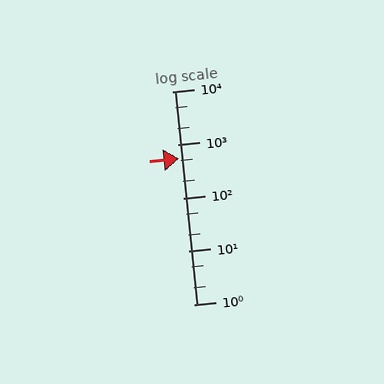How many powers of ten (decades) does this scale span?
The scale spans 4 decades, from 1 to 10000.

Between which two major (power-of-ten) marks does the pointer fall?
The pointer is between 100 and 1000.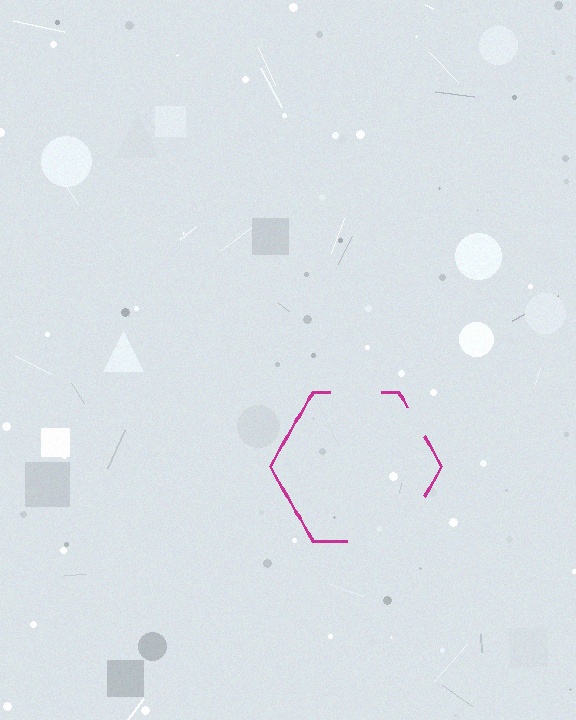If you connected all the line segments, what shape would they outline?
They would outline a hexagon.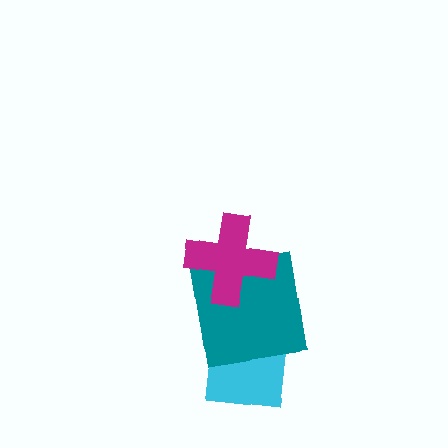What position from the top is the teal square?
The teal square is 2nd from the top.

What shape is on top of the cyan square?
The teal square is on top of the cyan square.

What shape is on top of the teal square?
The magenta cross is on top of the teal square.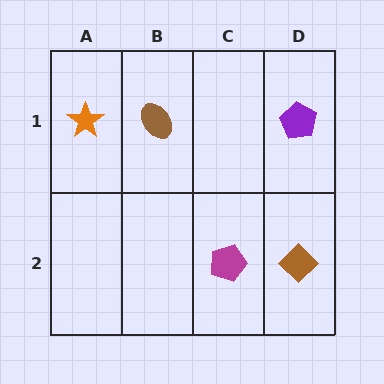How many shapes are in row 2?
2 shapes.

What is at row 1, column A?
An orange star.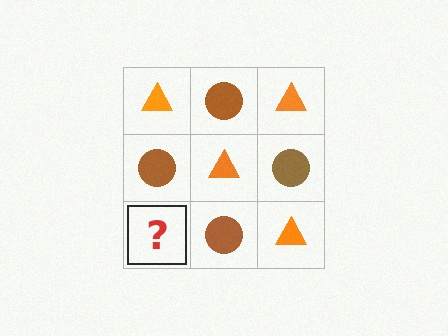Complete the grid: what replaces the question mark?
The question mark should be replaced with an orange triangle.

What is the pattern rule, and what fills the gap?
The rule is that it alternates orange triangle and brown circle in a checkerboard pattern. The gap should be filled with an orange triangle.